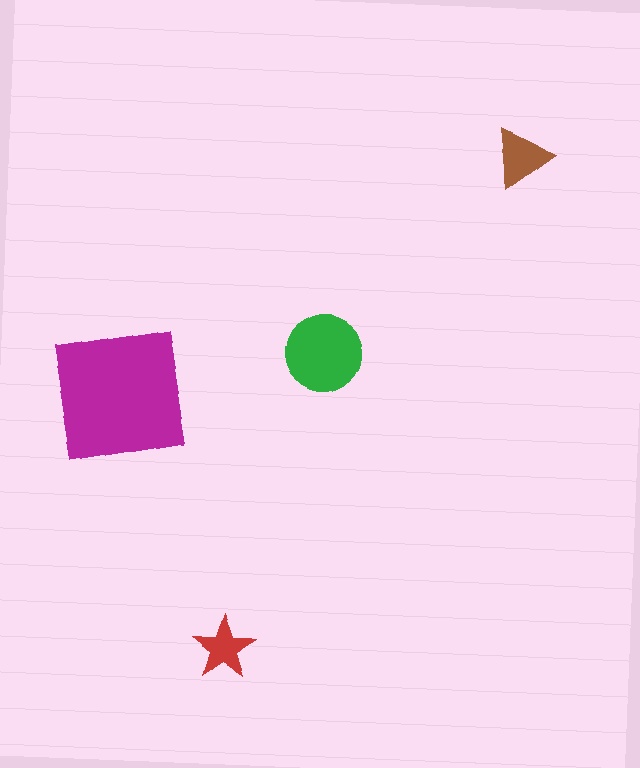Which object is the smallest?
The red star.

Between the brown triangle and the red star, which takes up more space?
The brown triangle.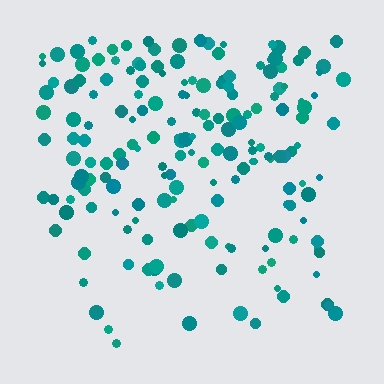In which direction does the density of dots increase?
From bottom to top, with the top side densest.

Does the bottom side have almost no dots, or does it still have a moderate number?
Still a moderate number, just noticeably fewer than the top.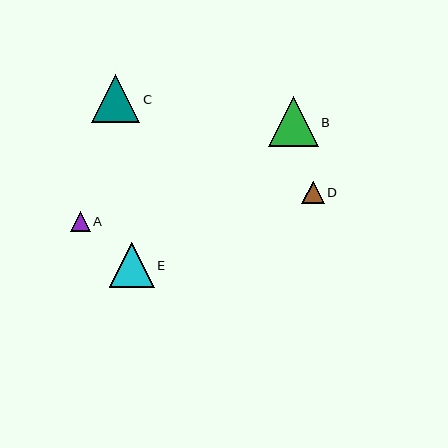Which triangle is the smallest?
Triangle A is the smallest with a size of approximately 19 pixels.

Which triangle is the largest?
Triangle B is the largest with a size of approximately 50 pixels.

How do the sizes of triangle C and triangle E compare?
Triangle C and triangle E are approximately the same size.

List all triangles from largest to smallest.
From largest to smallest: B, C, E, D, A.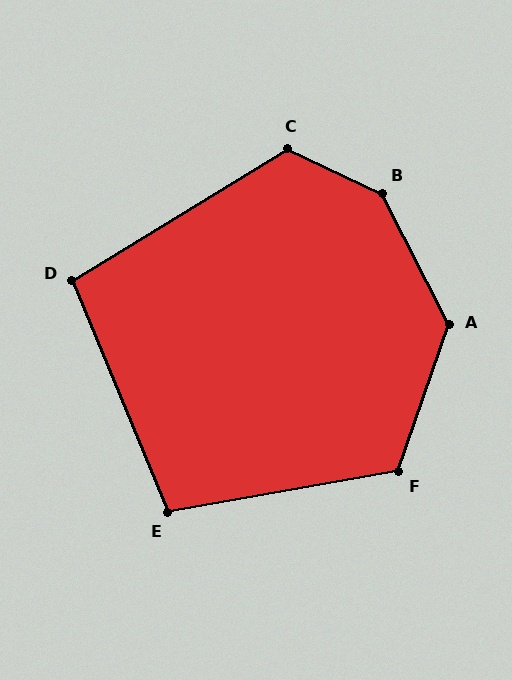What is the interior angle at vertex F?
Approximately 119 degrees (obtuse).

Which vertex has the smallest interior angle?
D, at approximately 99 degrees.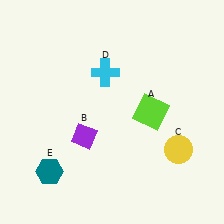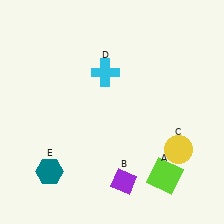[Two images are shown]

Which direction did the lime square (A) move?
The lime square (A) moved down.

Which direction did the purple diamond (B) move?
The purple diamond (B) moved down.